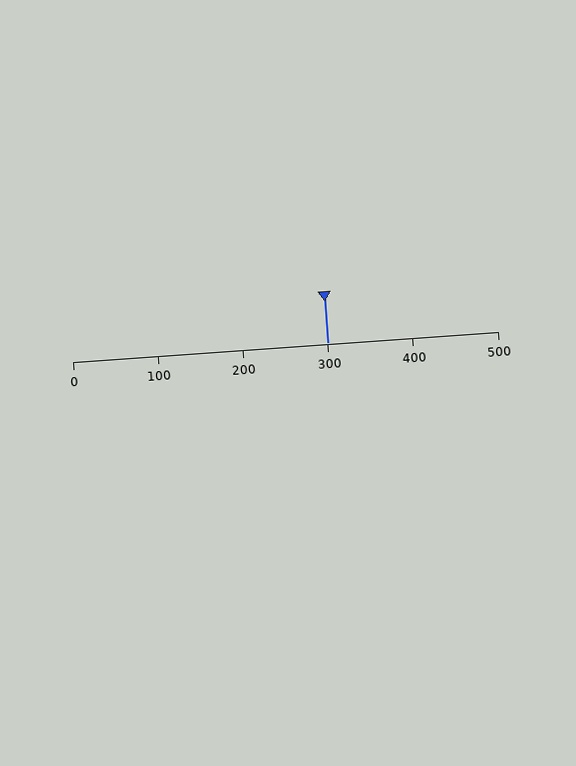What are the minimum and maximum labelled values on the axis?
The axis runs from 0 to 500.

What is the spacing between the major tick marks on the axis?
The major ticks are spaced 100 apart.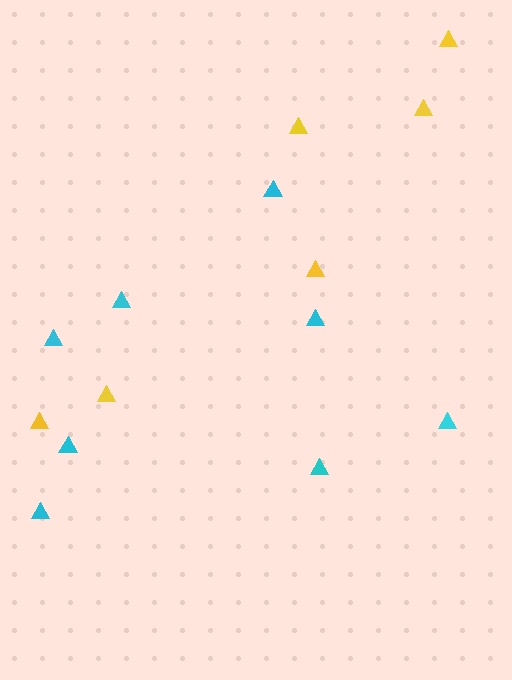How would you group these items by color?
There are 2 groups: one group of yellow triangles (6) and one group of cyan triangles (8).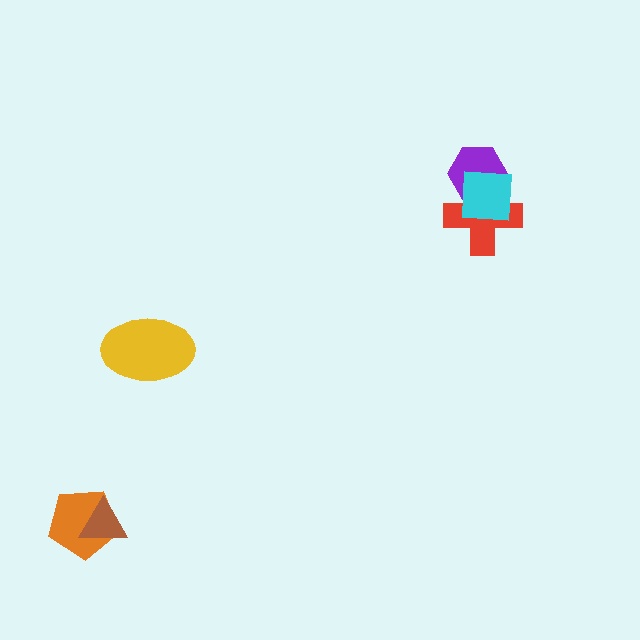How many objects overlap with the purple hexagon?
2 objects overlap with the purple hexagon.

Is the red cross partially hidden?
Yes, it is partially covered by another shape.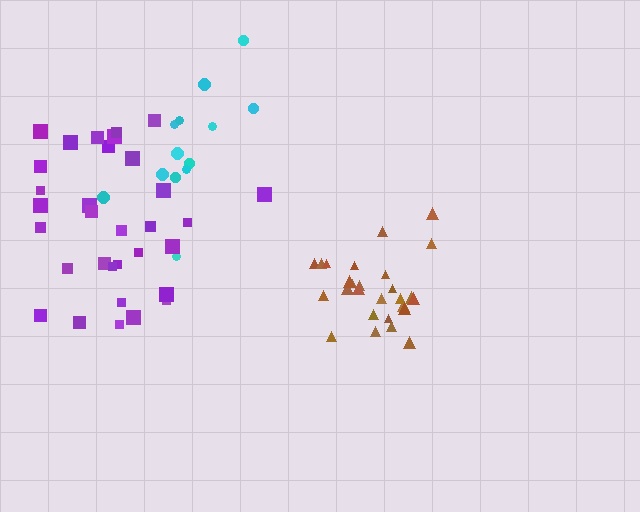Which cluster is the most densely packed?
Brown.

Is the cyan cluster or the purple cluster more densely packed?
Purple.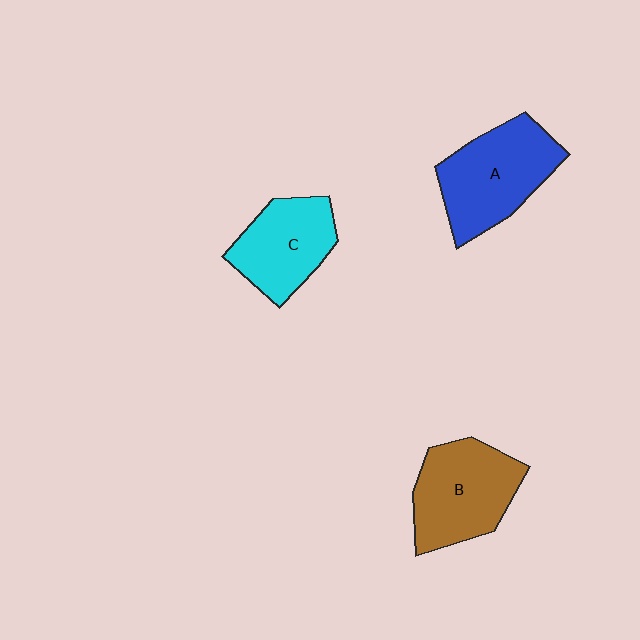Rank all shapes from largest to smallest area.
From largest to smallest: A (blue), B (brown), C (cyan).